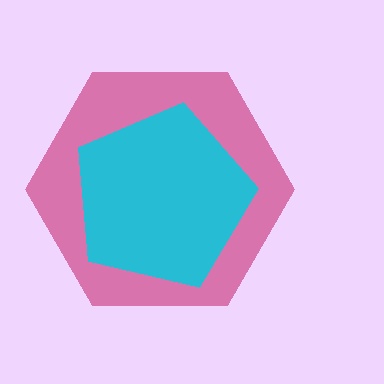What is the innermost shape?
The cyan pentagon.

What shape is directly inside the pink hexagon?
The cyan pentagon.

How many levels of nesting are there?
2.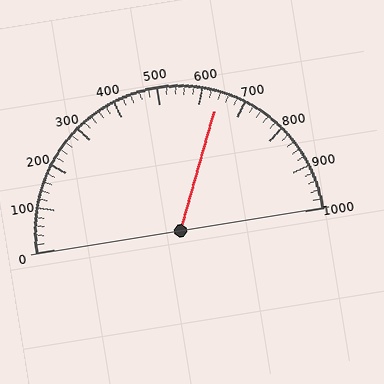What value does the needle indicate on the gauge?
The needle indicates approximately 640.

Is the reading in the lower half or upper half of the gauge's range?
The reading is in the upper half of the range (0 to 1000).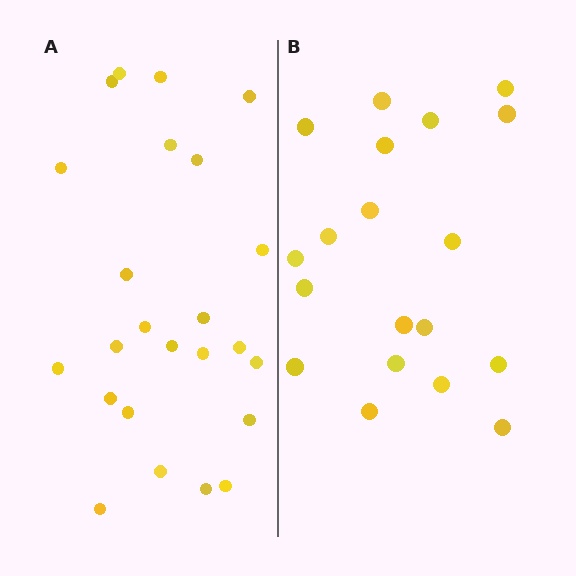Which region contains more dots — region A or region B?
Region A (the left region) has more dots.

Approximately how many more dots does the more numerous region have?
Region A has about 5 more dots than region B.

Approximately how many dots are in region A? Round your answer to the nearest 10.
About 20 dots. (The exact count is 24, which rounds to 20.)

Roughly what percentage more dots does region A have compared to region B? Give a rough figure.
About 25% more.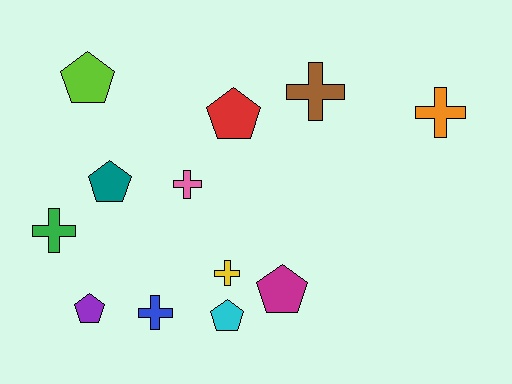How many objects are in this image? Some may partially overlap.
There are 12 objects.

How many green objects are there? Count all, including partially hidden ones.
There is 1 green object.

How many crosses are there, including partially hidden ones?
There are 6 crosses.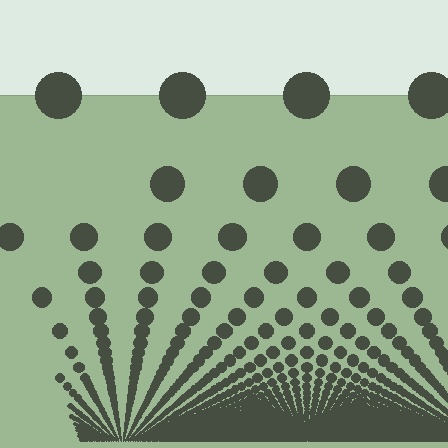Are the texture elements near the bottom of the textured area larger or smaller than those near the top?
Smaller. The gradient is inverted — elements near the bottom are smaller and denser.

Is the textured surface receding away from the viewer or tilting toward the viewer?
The surface appears to tilt toward the viewer. Texture elements get larger and sparser toward the top.